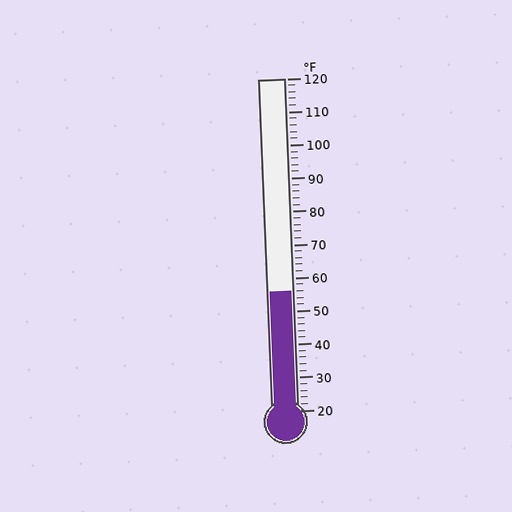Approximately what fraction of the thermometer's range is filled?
The thermometer is filled to approximately 35% of its range.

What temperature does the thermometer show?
The thermometer shows approximately 56°F.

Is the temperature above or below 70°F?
The temperature is below 70°F.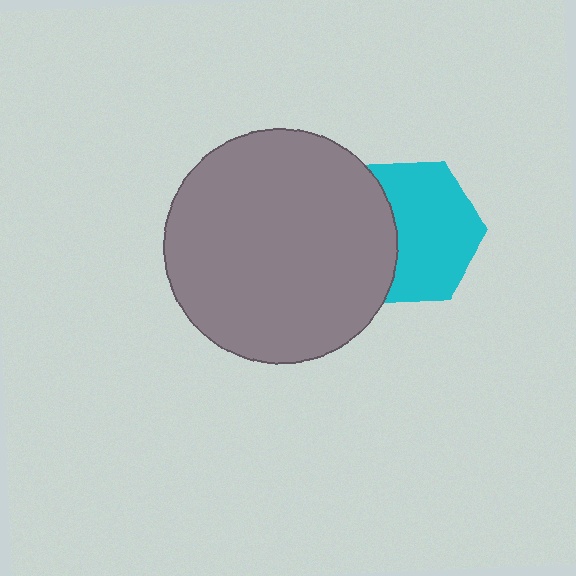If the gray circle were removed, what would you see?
You would see the complete cyan hexagon.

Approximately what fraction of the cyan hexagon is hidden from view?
Roughly 35% of the cyan hexagon is hidden behind the gray circle.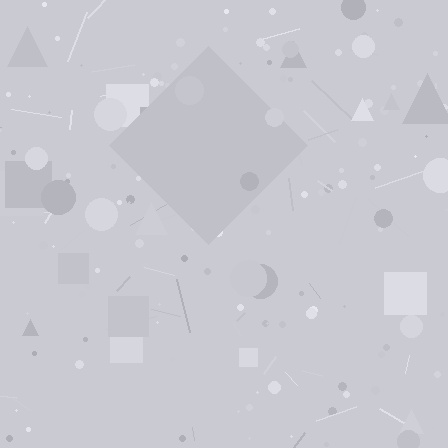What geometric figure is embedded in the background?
A diamond is embedded in the background.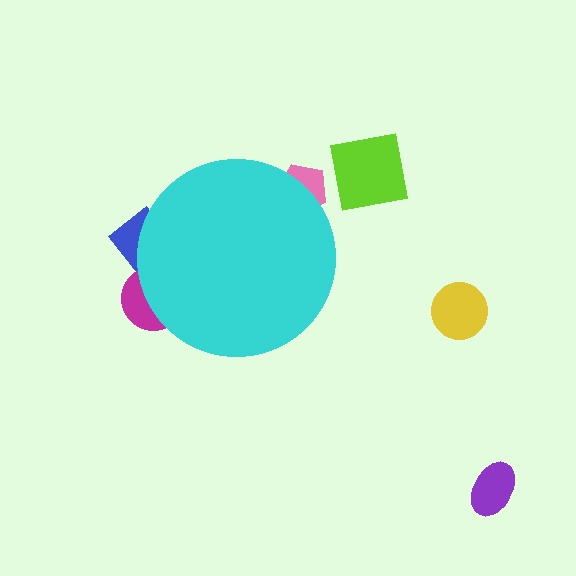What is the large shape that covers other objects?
A cyan circle.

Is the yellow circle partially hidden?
No, the yellow circle is fully visible.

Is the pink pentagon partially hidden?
Yes, the pink pentagon is partially hidden behind the cyan circle.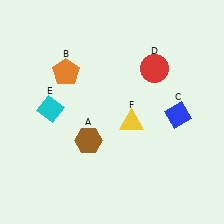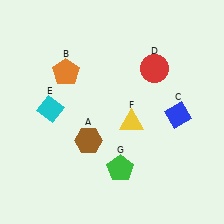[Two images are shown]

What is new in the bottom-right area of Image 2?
A green pentagon (G) was added in the bottom-right area of Image 2.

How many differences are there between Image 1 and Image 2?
There is 1 difference between the two images.